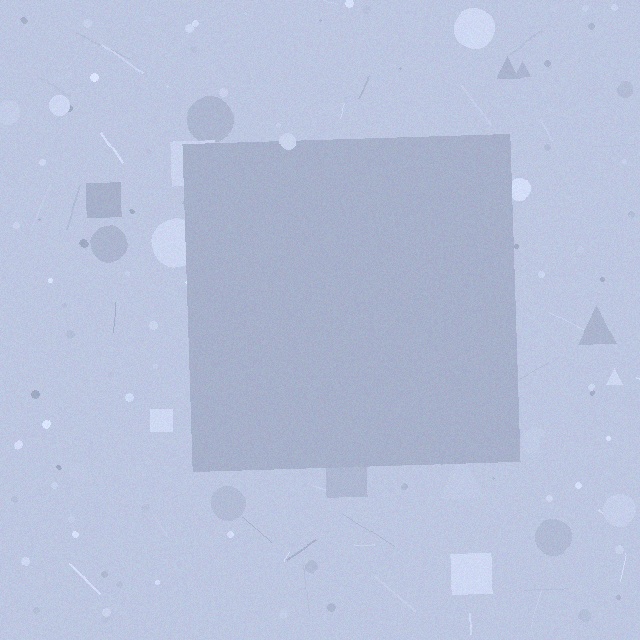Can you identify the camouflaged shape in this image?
The camouflaged shape is a square.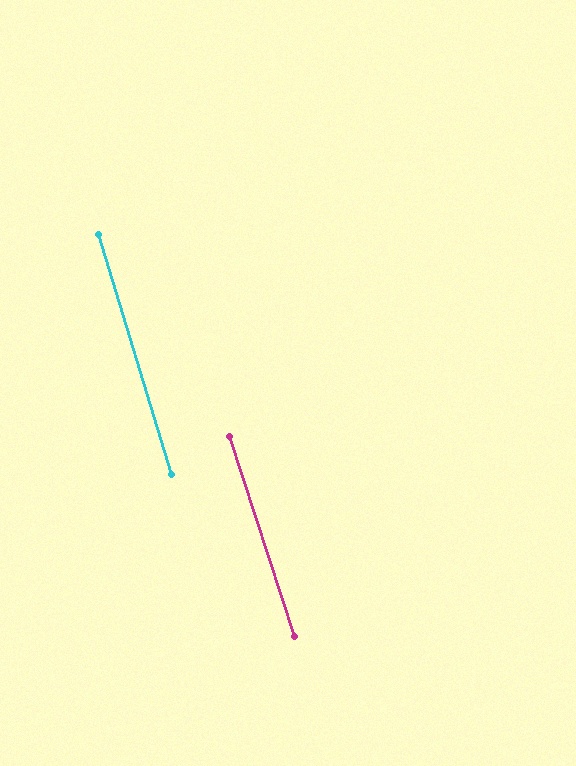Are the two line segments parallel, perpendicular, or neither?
Parallel — their directions differ by only 1.2°.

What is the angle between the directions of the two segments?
Approximately 1 degree.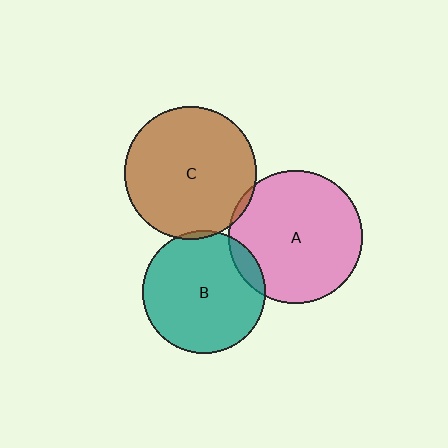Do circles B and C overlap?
Yes.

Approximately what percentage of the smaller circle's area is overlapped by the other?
Approximately 5%.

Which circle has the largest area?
Circle A (pink).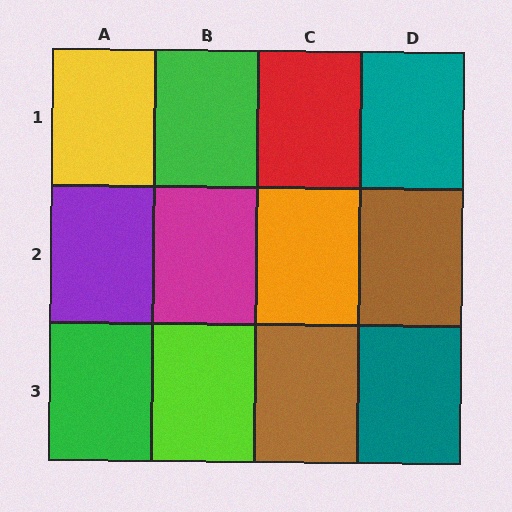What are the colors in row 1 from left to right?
Yellow, green, red, teal.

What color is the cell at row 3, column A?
Green.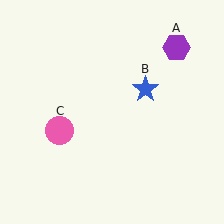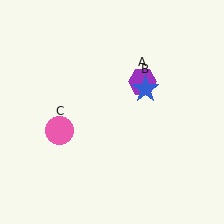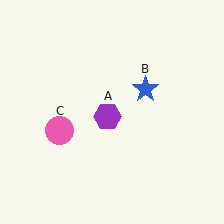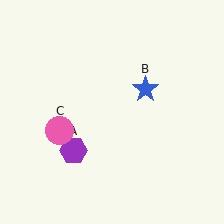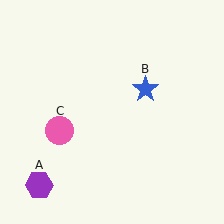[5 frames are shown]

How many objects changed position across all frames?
1 object changed position: purple hexagon (object A).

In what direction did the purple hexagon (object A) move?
The purple hexagon (object A) moved down and to the left.